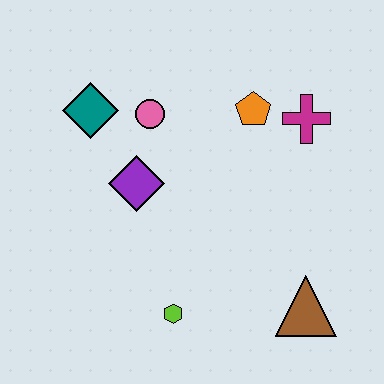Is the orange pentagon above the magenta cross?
Yes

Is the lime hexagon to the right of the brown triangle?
No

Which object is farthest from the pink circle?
The brown triangle is farthest from the pink circle.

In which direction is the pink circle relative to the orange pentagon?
The pink circle is to the left of the orange pentagon.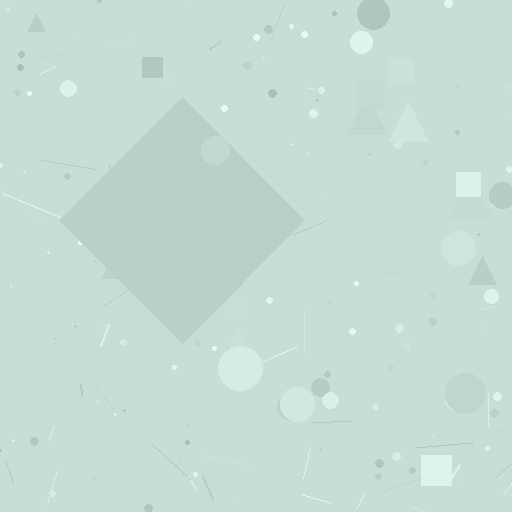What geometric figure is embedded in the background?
A diamond is embedded in the background.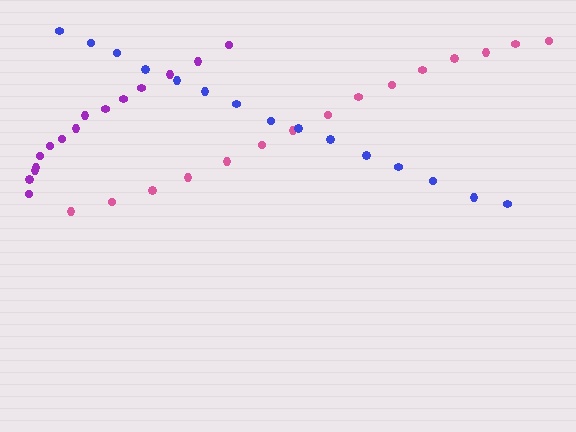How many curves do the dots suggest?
There are 3 distinct paths.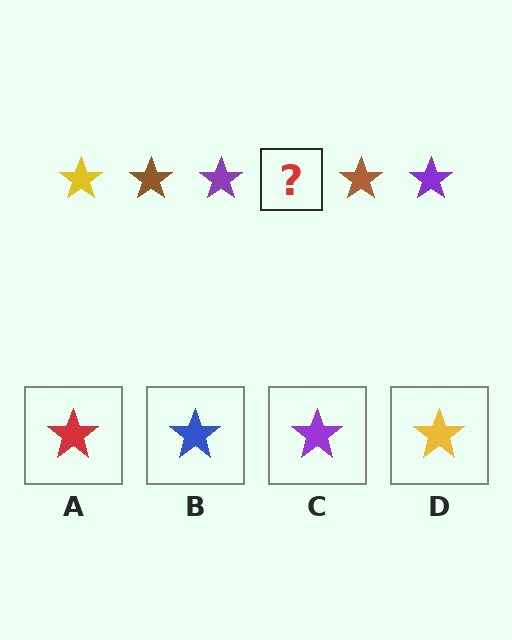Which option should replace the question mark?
Option D.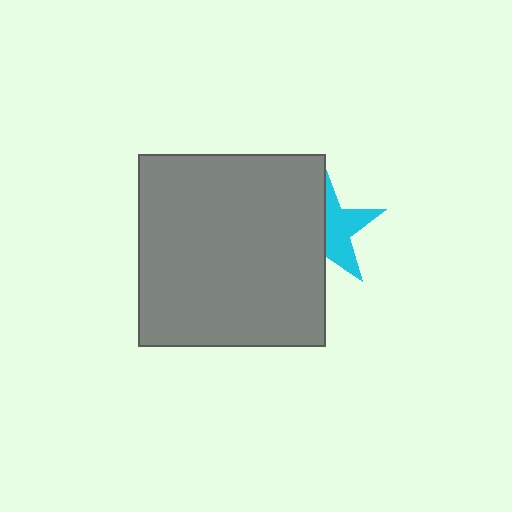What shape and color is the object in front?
The object in front is a gray rectangle.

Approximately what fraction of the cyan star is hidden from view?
Roughly 51% of the cyan star is hidden behind the gray rectangle.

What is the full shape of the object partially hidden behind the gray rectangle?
The partially hidden object is a cyan star.